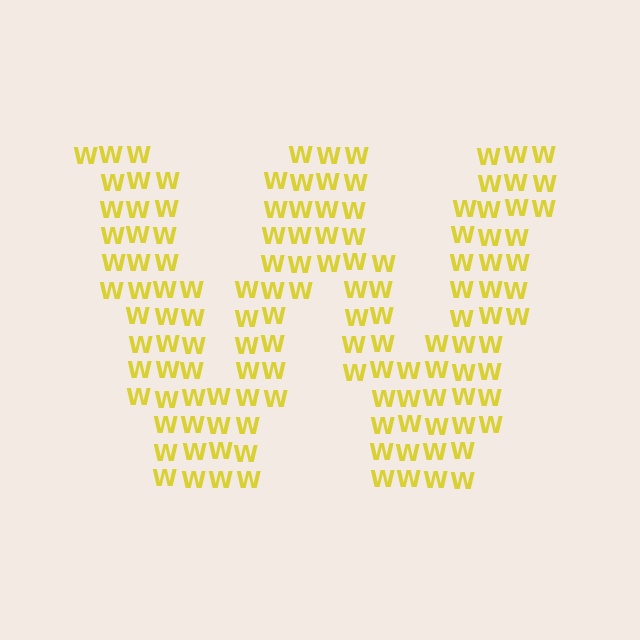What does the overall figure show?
The overall figure shows the letter W.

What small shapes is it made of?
It is made of small letter W's.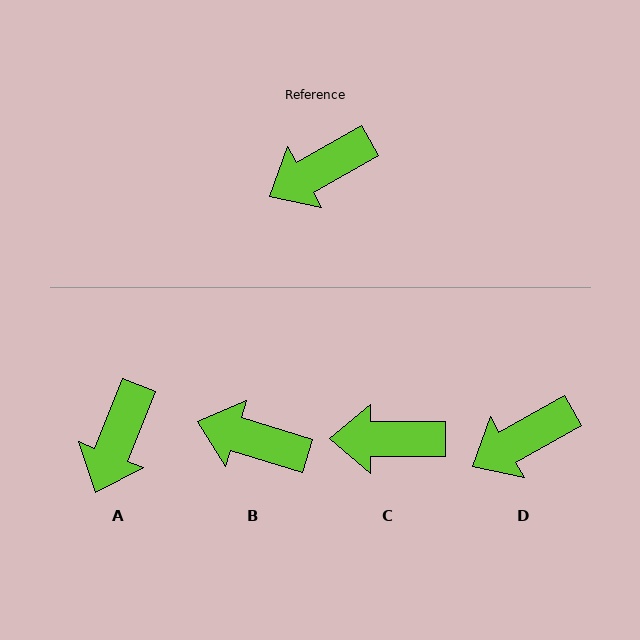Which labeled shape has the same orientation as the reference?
D.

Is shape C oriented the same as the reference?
No, it is off by about 29 degrees.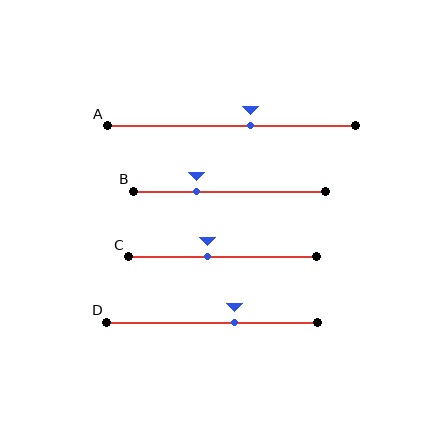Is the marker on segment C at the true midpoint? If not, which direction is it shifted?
No, the marker on segment C is shifted to the left by about 8% of the segment length.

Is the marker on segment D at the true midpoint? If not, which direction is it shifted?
No, the marker on segment D is shifted to the right by about 11% of the segment length.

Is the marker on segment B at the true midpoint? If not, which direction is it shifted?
No, the marker on segment B is shifted to the left by about 17% of the segment length.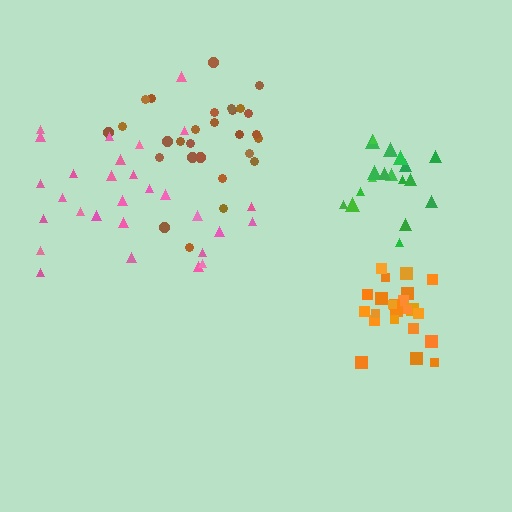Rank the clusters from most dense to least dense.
orange, green, brown, pink.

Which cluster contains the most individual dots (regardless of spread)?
Pink (29).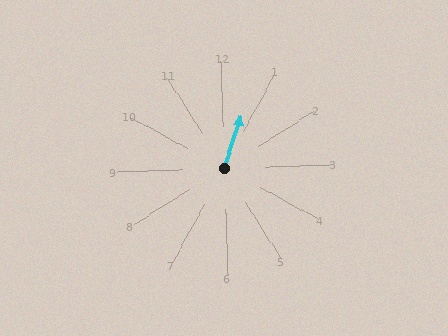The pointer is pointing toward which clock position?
Roughly 1 o'clock.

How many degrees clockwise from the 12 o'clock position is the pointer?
Approximately 20 degrees.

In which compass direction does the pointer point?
North.